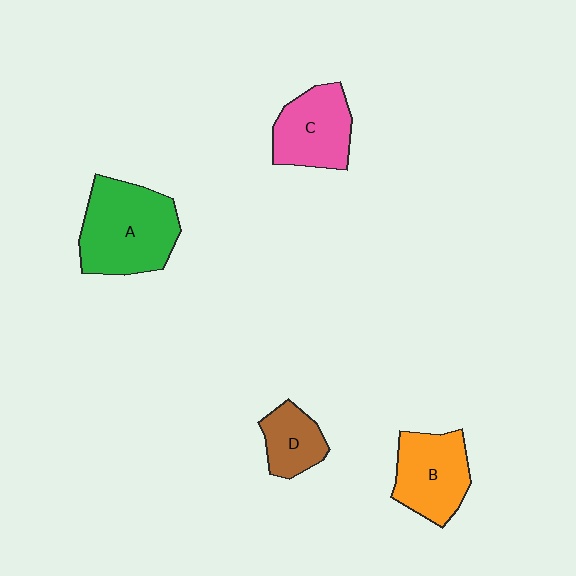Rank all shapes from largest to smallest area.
From largest to smallest: A (green), B (orange), C (pink), D (brown).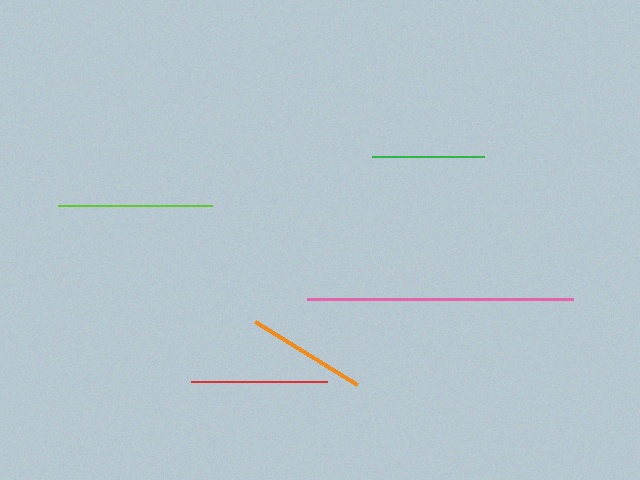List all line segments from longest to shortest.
From longest to shortest: pink, lime, red, orange, green.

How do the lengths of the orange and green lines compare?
The orange and green lines are approximately the same length.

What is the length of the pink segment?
The pink segment is approximately 267 pixels long.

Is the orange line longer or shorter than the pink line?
The pink line is longer than the orange line.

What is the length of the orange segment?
The orange segment is approximately 120 pixels long.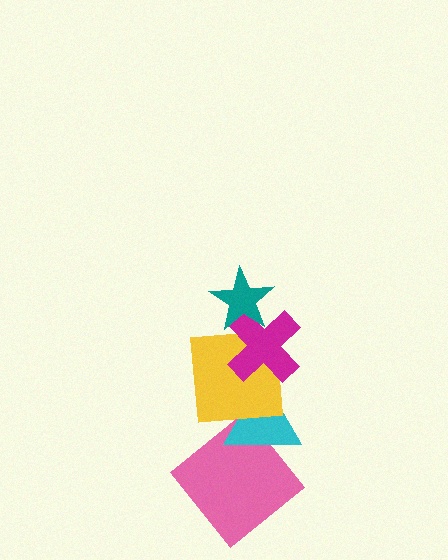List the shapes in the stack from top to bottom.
From top to bottom: the teal star, the magenta cross, the yellow square, the cyan triangle, the pink diamond.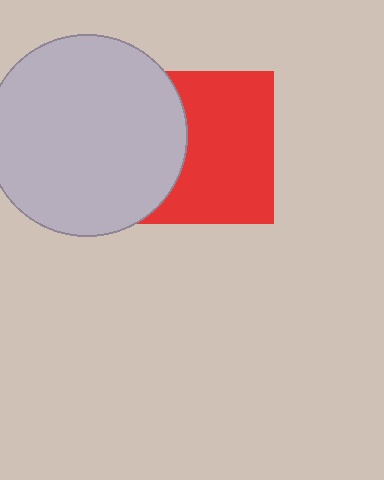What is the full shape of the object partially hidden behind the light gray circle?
The partially hidden object is a red square.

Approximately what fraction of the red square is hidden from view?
Roughly 36% of the red square is hidden behind the light gray circle.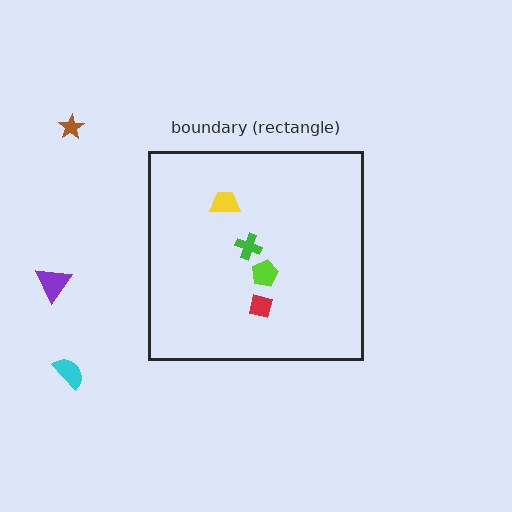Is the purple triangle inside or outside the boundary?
Outside.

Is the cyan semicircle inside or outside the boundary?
Outside.